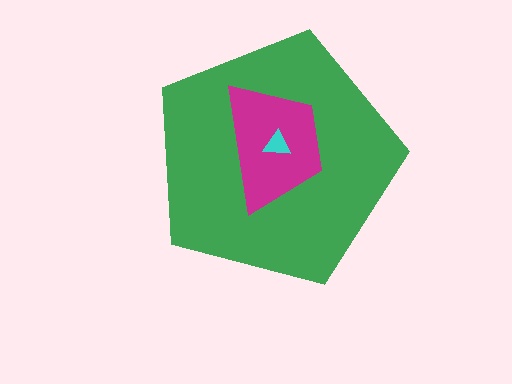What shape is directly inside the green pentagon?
The magenta trapezoid.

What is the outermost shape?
The green pentagon.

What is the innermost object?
The cyan triangle.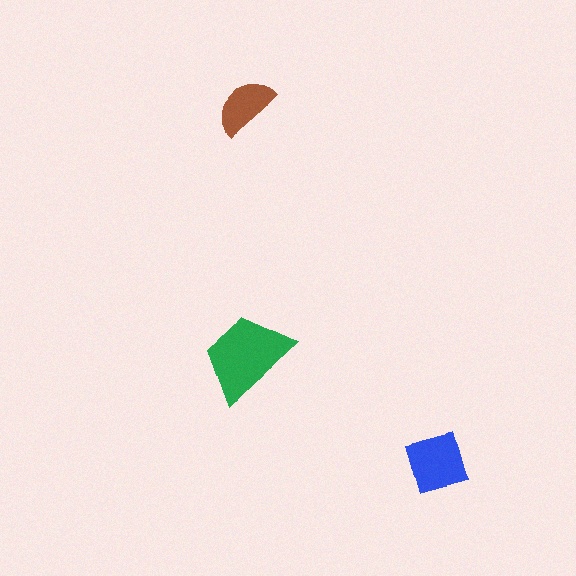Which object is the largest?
The green trapezoid.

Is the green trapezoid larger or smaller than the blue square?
Larger.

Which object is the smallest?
The brown semicircle.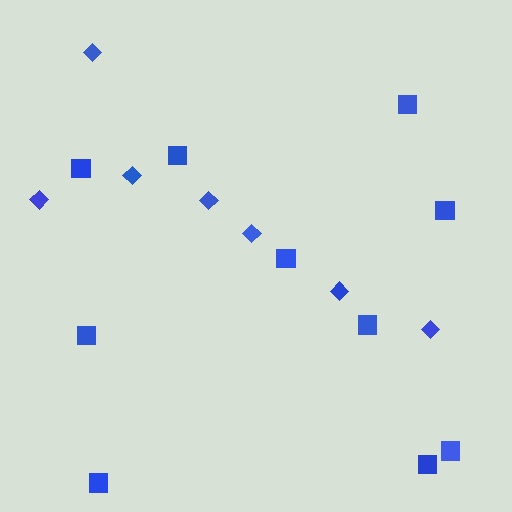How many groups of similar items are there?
There are 2 groups: one group of squares (10) and one group of diamonds (7).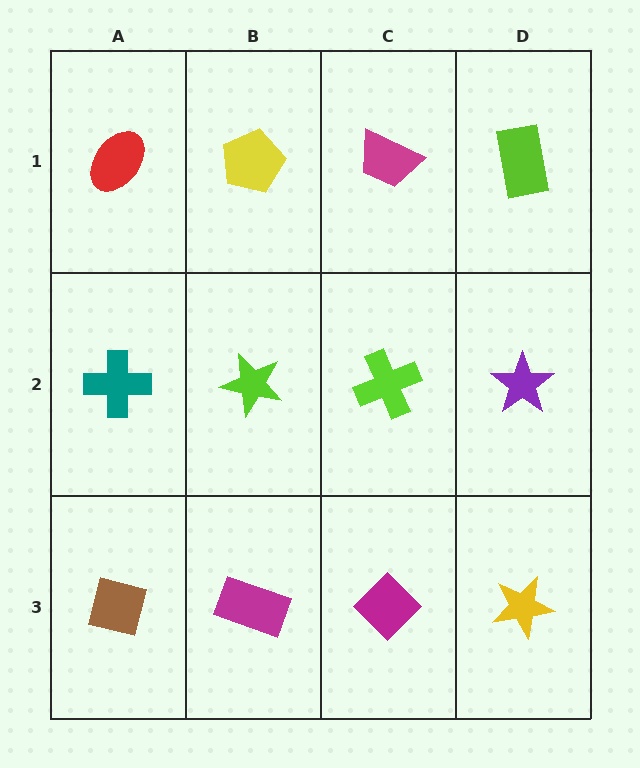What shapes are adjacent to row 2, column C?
A magenta trapezoid (row 1, column C), a magenta diamond (row 3, column C), a lime star (row 2, column B), a purple star (row 2, column D).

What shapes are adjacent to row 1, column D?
A purple star (row 2, column D), a magenta trapezoid (row 1, column C).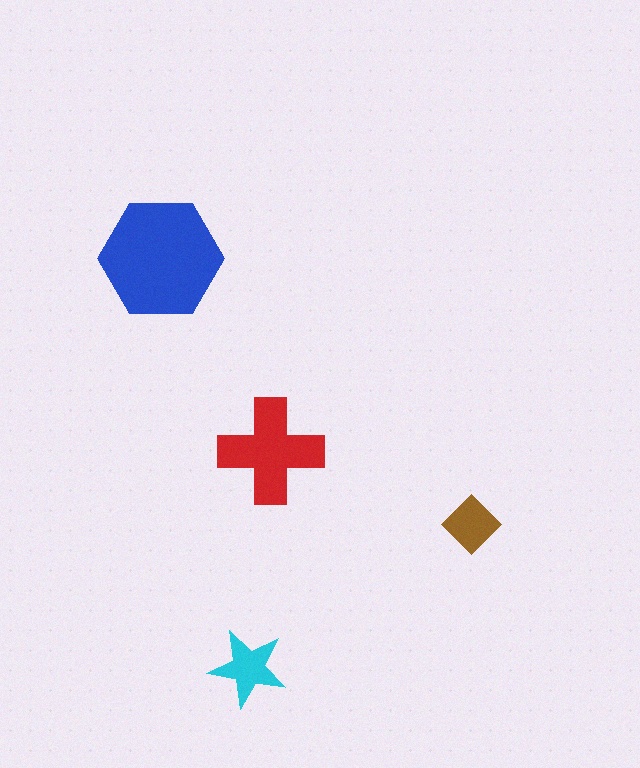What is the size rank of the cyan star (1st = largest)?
3rd.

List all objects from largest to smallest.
The blue hexagon, the red cross, the cyan star, the brown diamond.